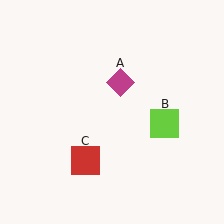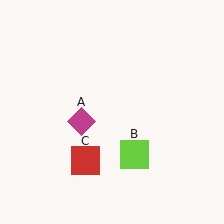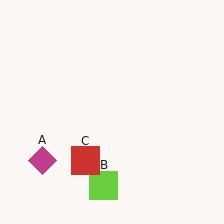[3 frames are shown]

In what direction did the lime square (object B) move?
The lime square (object B) moved down and to the left.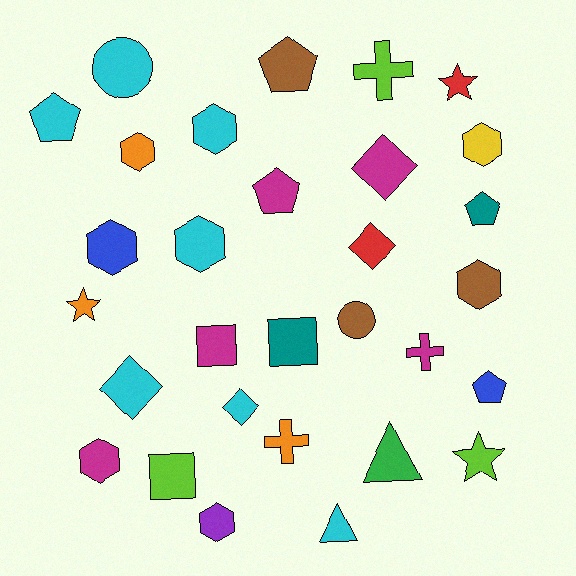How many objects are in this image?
There are 30 objects.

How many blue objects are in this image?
There are 2 blue objects.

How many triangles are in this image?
There are 2 triangles.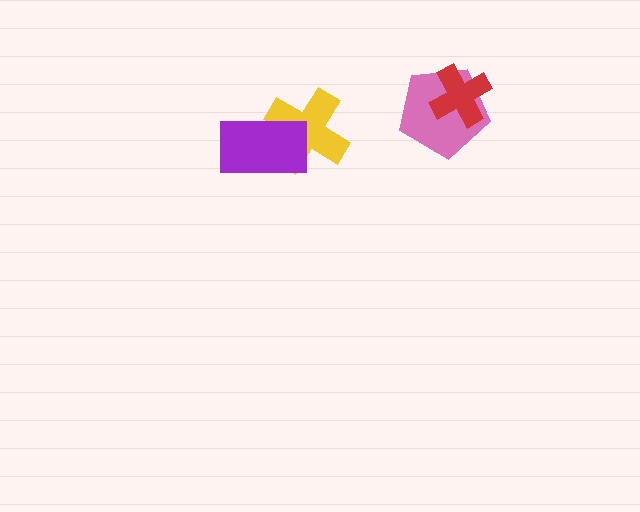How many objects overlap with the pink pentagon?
1 object overlaps with the pink pentagon.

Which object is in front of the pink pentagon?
The red cross is in front of the pink pentagon.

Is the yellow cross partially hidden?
Yes, it is partially covered by another shape.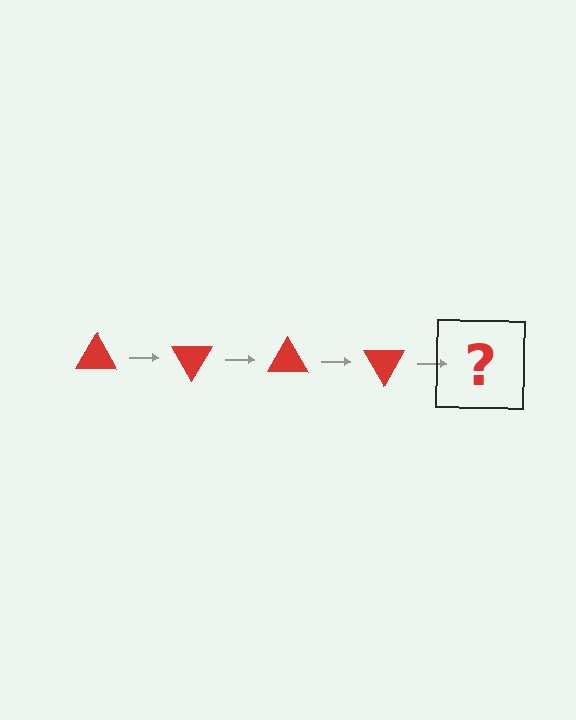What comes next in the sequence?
The next element should be a red triangle rotated 240 degrees.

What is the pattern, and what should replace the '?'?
The pattern is that the triangle rotates 60 degrees each step. The '?' should be a red triangle rotated 240 degrees.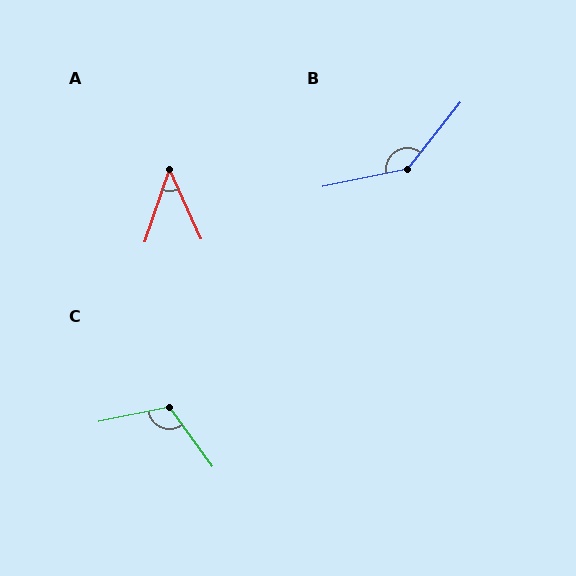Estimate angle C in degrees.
Approximately 114 degrees.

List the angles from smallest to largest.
A (43°), C (114°), B (140°).